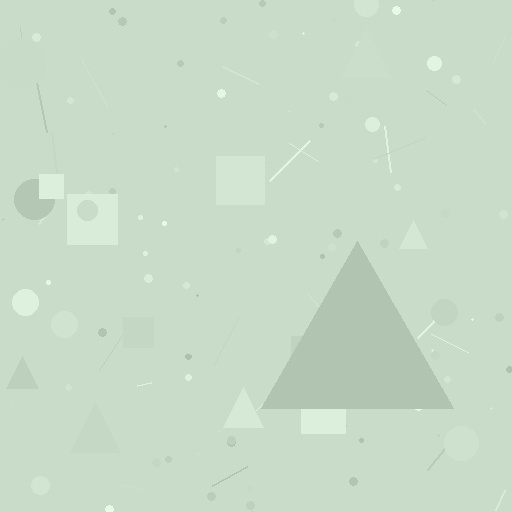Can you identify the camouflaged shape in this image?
The camouflaged shape is a triangle.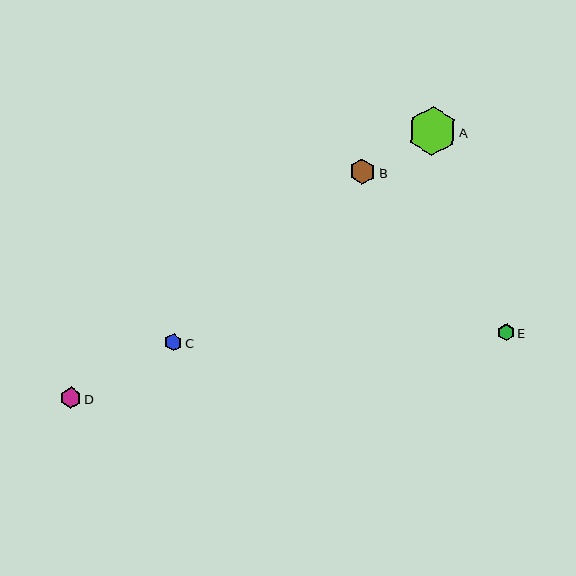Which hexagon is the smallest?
Hexagon E is the smallest with a size of approximately 17 pixels.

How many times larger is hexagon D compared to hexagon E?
Hexagon D is approximately 1.3 times the size of hexagon E.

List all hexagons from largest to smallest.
From largest to smallest: A, B, D, C, E.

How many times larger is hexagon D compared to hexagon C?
Hexagon D is approximately 1.2 times the size of hexagon C.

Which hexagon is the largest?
Hexagon A is the largest with a size of approximately 48 pixels.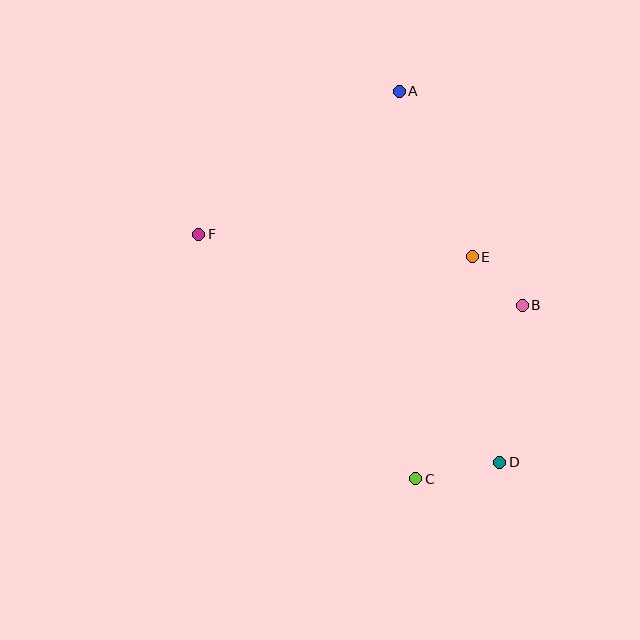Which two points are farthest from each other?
Points A and C are farthest from each other.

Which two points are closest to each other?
Points B and E are closest to each other.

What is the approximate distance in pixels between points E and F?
The distance between E and F is approximately 274 pixels.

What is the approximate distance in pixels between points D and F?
The distance between D and F is approximately 378 pixels.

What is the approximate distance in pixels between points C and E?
The distance between C and E is approximately 229 pixels.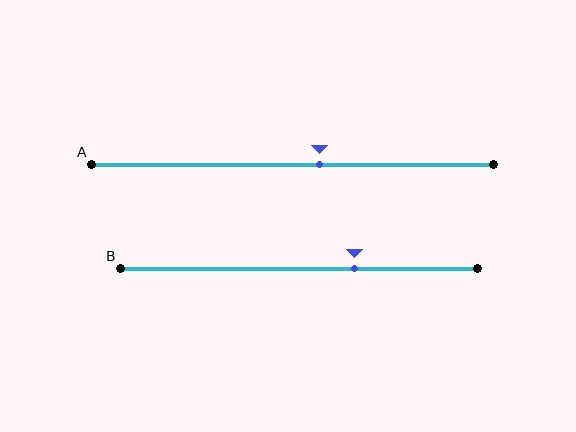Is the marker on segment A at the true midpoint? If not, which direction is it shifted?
No, the marker on segment A is shifted to the right by about 7% of the segment length.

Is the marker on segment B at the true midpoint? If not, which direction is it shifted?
No, the marker on segment B is shifted to the right by about 16% of the segment length.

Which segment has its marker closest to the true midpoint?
Segment A has its marker closest to the true midpoint.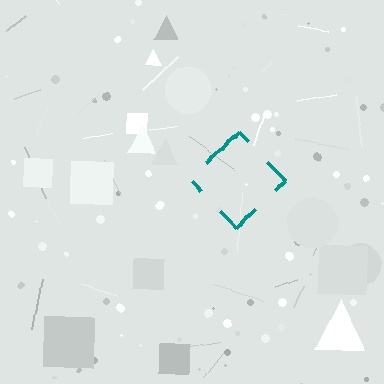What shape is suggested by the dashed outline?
The dashed outline suggests a diamond.